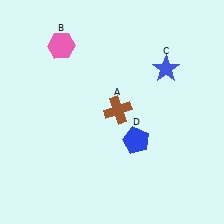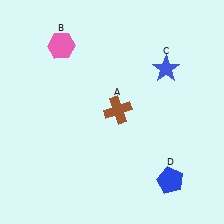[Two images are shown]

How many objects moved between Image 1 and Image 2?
1 object moved between the two images.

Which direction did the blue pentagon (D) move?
The blue pentagon (D) moved down.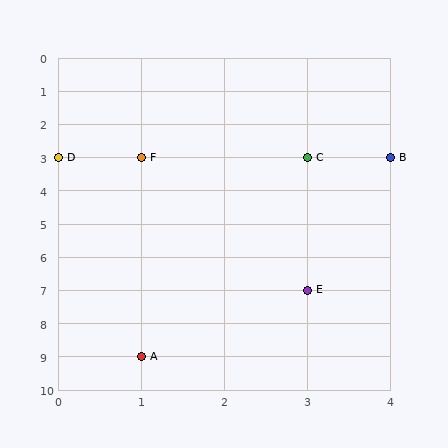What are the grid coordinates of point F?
Point F is at grid coordinates (1, 3).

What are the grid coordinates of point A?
Point A is at grid coordinates (1, 9).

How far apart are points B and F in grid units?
Points B and F are 3 columns apart.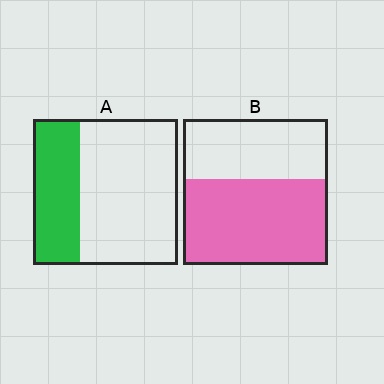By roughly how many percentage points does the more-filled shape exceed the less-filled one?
By roughly 25 percentage points (B over A).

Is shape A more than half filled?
No.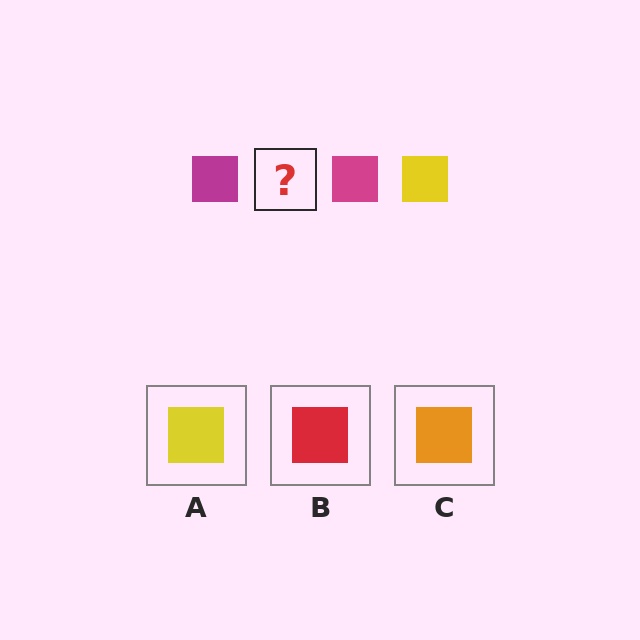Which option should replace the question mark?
Option A.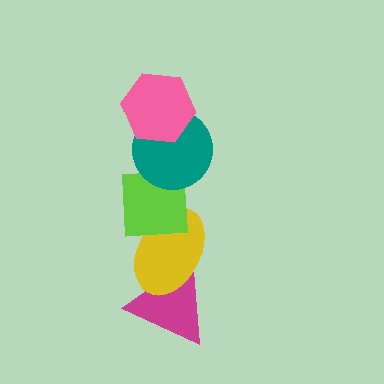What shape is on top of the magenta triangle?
The yellow ellipse is on top of the magenta triangle.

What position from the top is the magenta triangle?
The magenta triangle is 5th from the top.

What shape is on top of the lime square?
The teal circle is on top of the lime square.